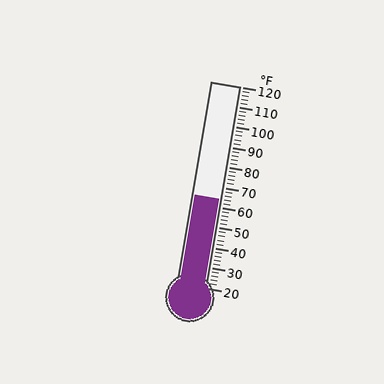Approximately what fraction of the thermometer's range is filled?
The thermometer is filled to approximately 45% of its range.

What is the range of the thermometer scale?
The thermometer scale ranges from 20°F to 120°F.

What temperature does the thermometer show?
The thermometer shows approximately 64°F.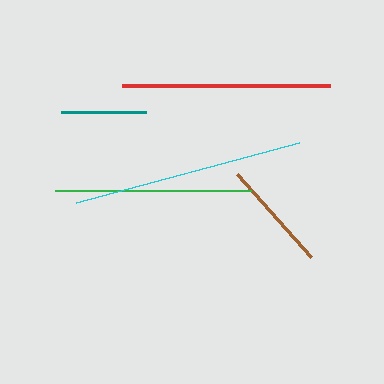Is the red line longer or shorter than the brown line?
The red line is longer than the brown line.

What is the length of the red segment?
The red segment is approximately 208 pixels long.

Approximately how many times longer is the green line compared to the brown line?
The green line is approximately 1.7 times the length of the brown line.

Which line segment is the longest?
The cyan line is the longest at approximately 231 pixels.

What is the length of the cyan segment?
The cyan segment is approximately 231 pixels long.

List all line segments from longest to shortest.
From longest to shortest: cyan, red, green, brown, teal.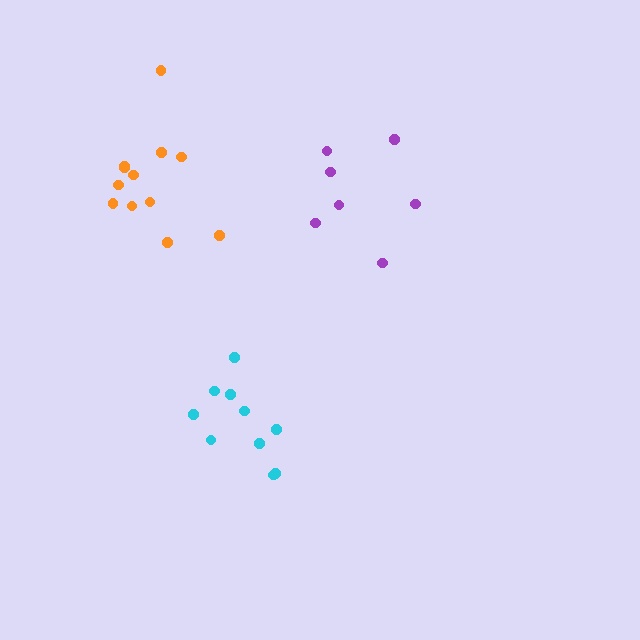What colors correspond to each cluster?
The clusters are colored: cyan, purple, orange.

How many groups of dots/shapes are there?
There are 3 groups.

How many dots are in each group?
Group 1: 10 dots, Group 2: 7 dots, Group 3: 12 dots (29 total).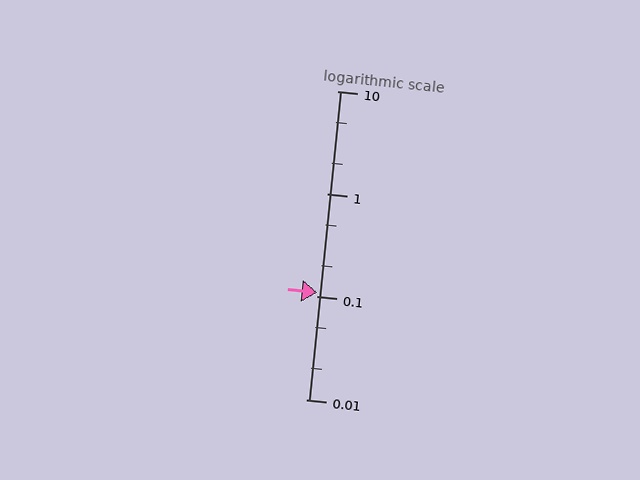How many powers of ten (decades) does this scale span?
The scale spans 3 decades, from 0.01 to 10.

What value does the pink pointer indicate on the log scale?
The pointer indicates approximately 0.11.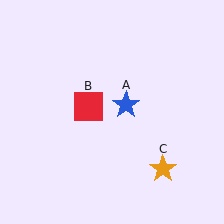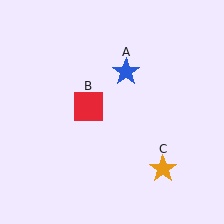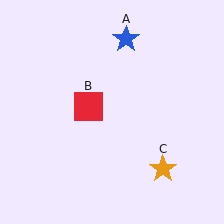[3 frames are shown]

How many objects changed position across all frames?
1 object changed position: blue star (object A).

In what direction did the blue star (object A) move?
The blue star (object A) moved up.